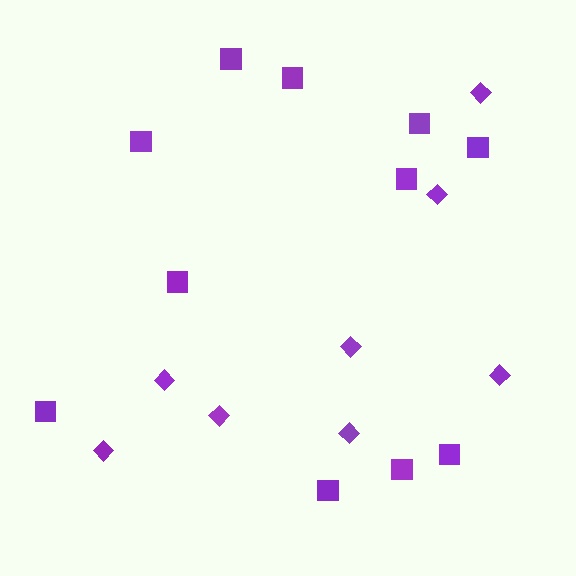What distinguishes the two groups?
There are 2 groups: one group of squares (11) and one group of diamonds (8).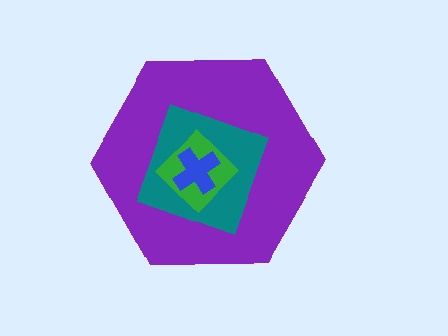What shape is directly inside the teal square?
The green diamond.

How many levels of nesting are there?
4.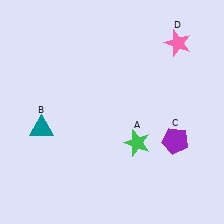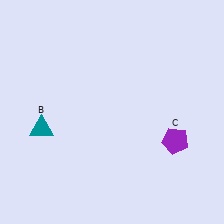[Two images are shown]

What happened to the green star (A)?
The green star (A) was removed in Image 2. It was in the bottom-right area of Image 1.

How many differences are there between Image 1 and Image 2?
There are 2 differences between the two images.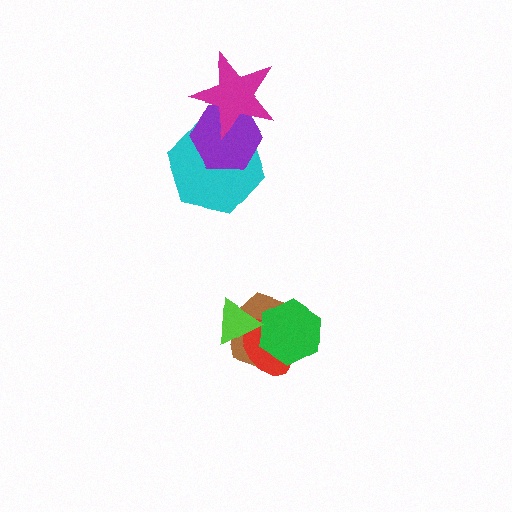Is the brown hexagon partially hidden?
Yes, it is partially covered by another shape.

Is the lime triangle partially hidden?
No, no other shape covers it.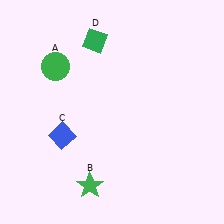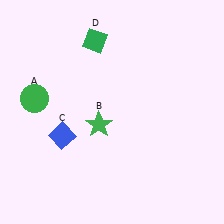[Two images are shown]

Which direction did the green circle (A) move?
The green circle (A) moved down.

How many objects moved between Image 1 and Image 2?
2 objects moved between the two images.